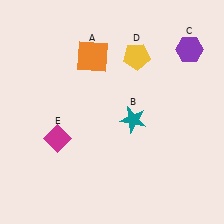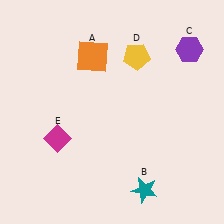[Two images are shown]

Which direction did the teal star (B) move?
The teal star (B) moved down.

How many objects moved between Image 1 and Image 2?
1 object moved between the two images.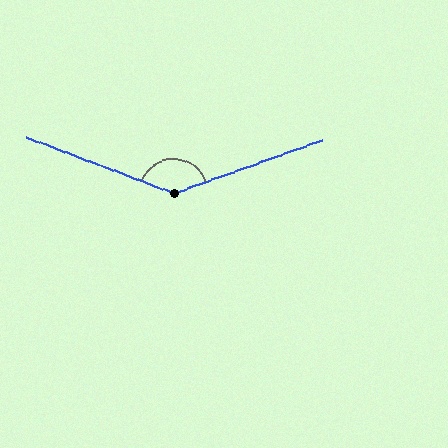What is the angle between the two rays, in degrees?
Approximately 140 degrees.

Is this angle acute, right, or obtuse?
It is obtuse.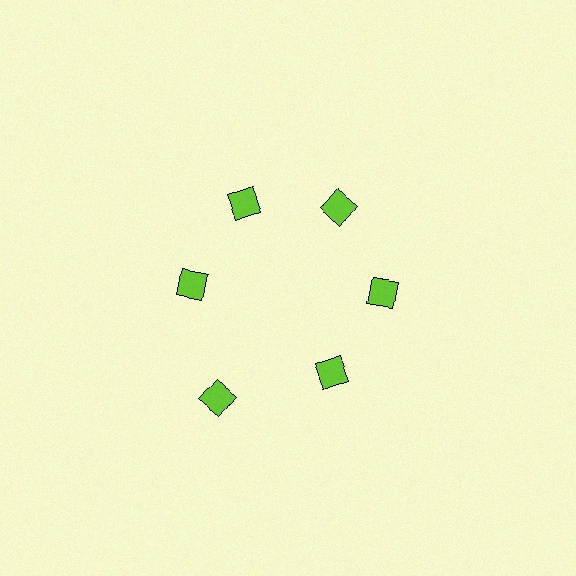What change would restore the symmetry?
The symmetry would be restored by moving it inward, back onto the ring so that all 6 diamonds sit at equal angles and equal distance from the center.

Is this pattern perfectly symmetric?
No. The 6 lime diamonds are arranged in a ring, but one element near the 7 o'clock position is pushed outward from the center, breaking the 6-fold rotational symmetry.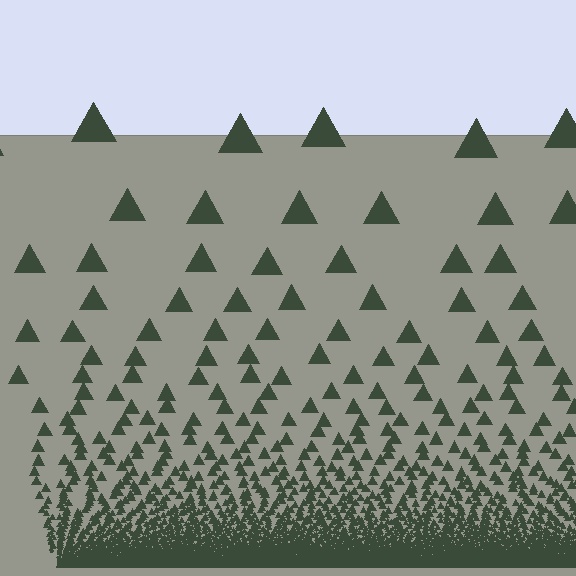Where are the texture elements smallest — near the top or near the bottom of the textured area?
Near the bottom.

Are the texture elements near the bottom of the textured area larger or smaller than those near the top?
Smaller. The gradient is inverted — elements near the bottom are smaller and denser.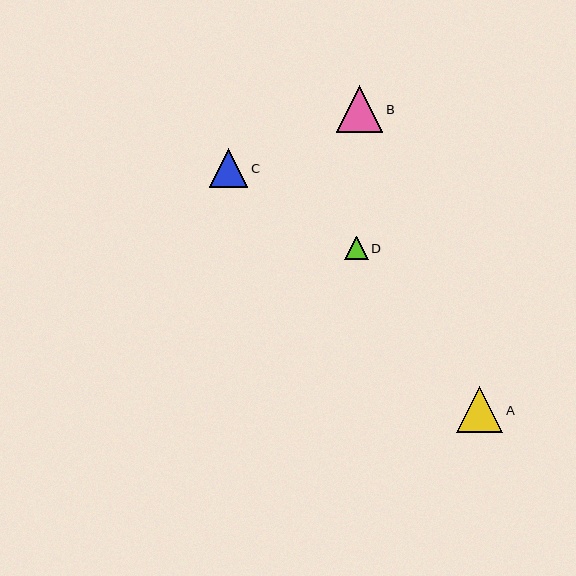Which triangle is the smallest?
Triangle D is the smallest with a size of approximately 23 pixels.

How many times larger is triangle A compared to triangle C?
Triangle A is approximately 1.2 times the size of triangle C.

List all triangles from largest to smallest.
From largest to smallest: B, A, C, D.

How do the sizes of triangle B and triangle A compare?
Triangle B and triangle A are approximately the same size.